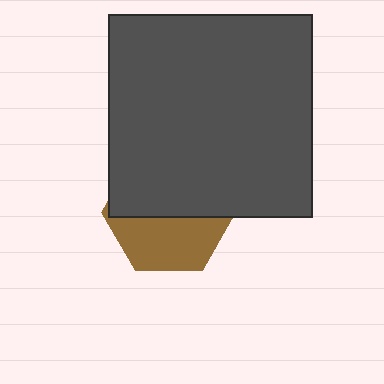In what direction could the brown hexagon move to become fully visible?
The brown hexagon could move down. That would shift it out from behind the dark gray square entirely.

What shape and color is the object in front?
The object in front is a dark gray square.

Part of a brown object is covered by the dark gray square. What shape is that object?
It is a hexagon.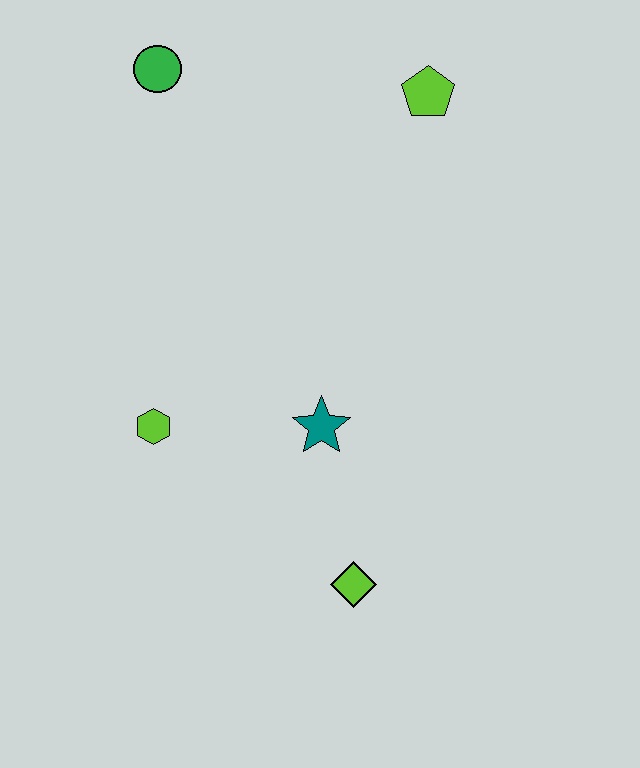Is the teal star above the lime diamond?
Yes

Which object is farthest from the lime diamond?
The green circle is farthest from the lime diamond.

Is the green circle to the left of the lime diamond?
Yes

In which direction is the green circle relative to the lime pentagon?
The green circle is to the left of the lime pentagon.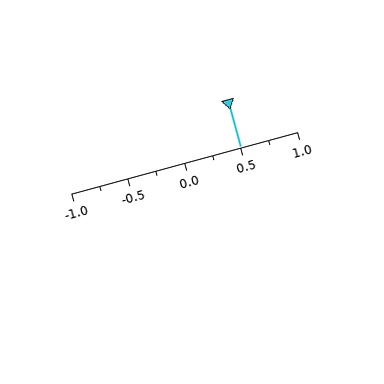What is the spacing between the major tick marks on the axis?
The major ticks are spaced 0.5 apart.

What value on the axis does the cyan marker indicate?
The marker indicates approximately 0.5.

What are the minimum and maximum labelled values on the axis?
The axis runs from -1.0 to 1.0.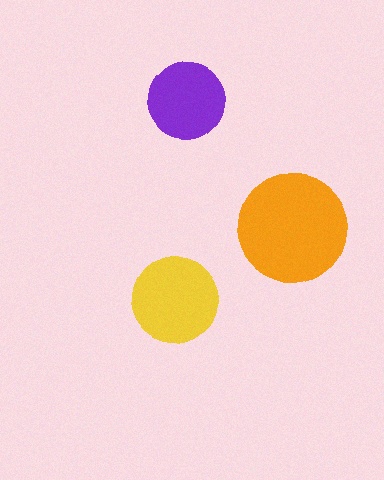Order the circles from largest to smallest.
the orange one, the yellow one, the purple one.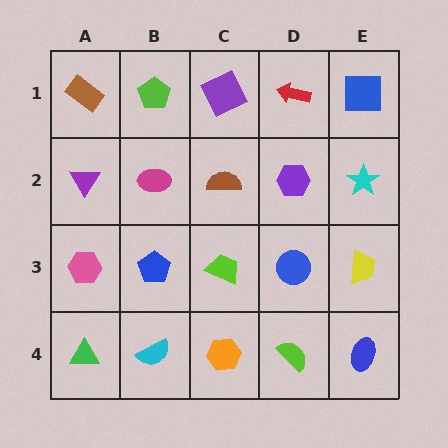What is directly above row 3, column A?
A purple triangle.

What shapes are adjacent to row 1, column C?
A brown semicircle (row 2, column C), a lime pentagon (row 1, column B), a red arrow (row 1, column D).